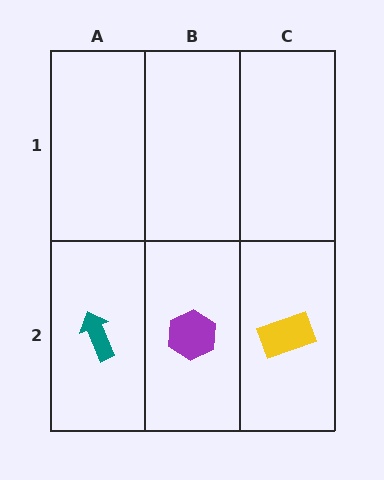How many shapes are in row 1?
0 shapes.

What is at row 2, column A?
A teal arrow.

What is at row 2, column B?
A purple hexagon.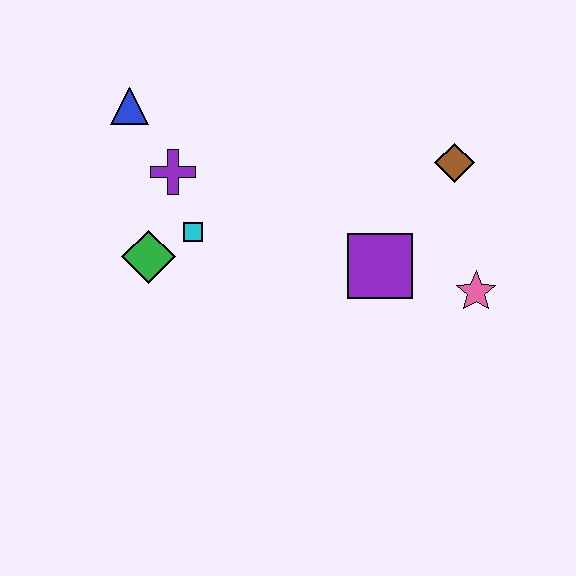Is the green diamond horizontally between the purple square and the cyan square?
No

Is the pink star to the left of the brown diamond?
No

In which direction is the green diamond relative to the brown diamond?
The green diamond is to the left of the brown diamond.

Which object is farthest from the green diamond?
The pink star is farthest from the green diamond.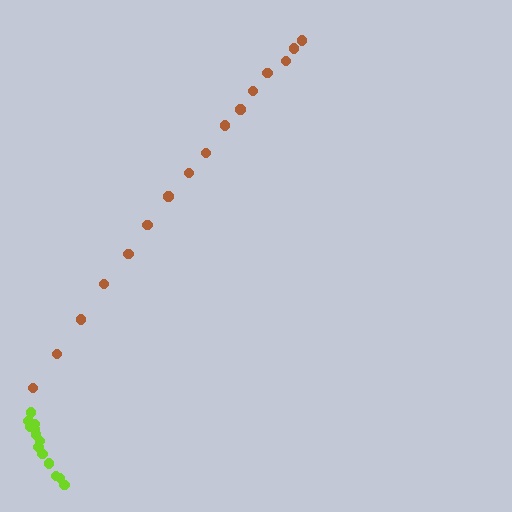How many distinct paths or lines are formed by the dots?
There are 2 distinct paths.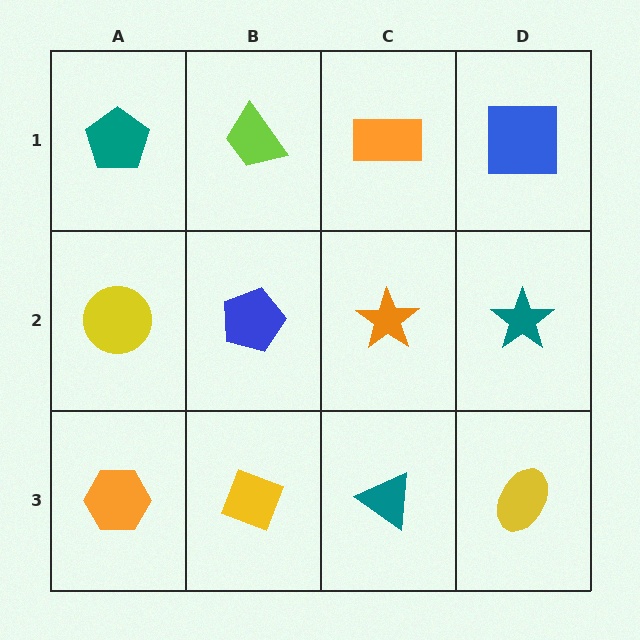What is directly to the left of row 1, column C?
A lime trapezoid.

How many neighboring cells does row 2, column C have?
4.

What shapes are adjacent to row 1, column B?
A blue pentagon (row 2, column B), a teal pentagon (row 1, column A), an orange rectangle (row 1, column C).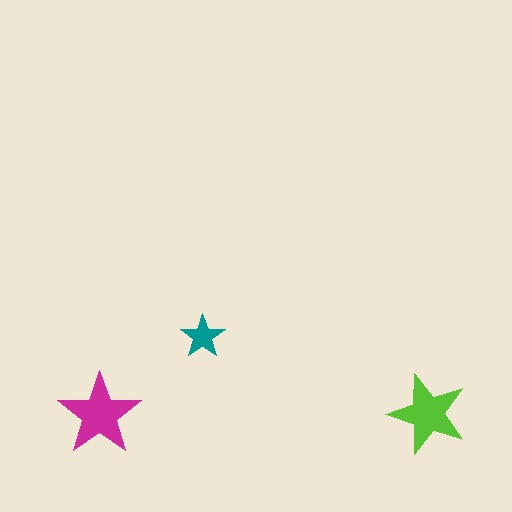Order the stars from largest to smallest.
the magenta one, the lime one, the teal one.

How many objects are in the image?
There are 3 objects in the image.